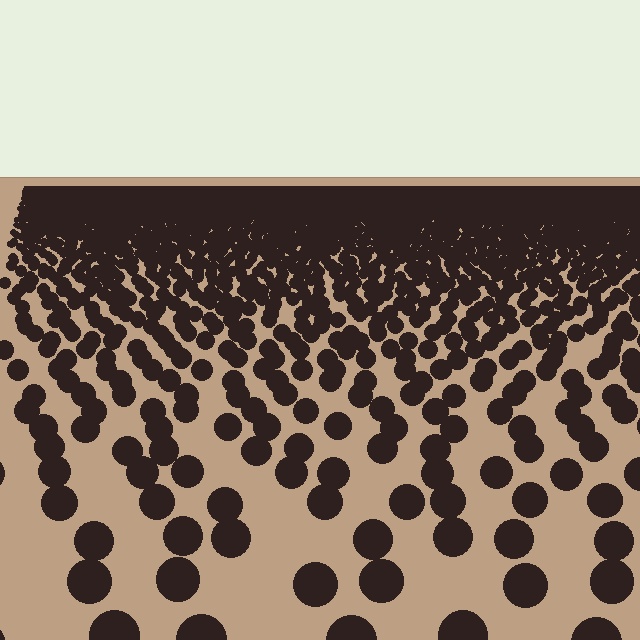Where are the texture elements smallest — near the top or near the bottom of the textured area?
Near the top.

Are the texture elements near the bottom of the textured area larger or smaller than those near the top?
Larger. Near the bottom, elements are closer to the viewer and appear at a bigger on-screen size.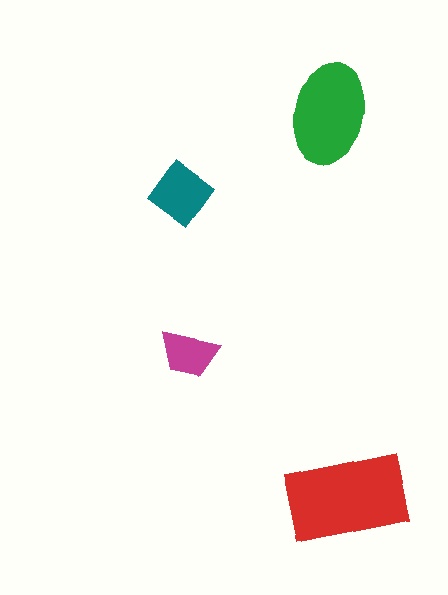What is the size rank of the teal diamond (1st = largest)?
3rd.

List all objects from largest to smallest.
The red rectangle, the green ellipse, the teal diamond, the magenta trapezoid.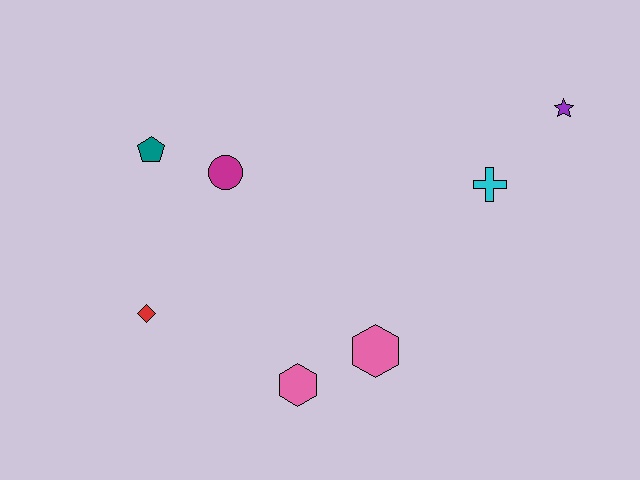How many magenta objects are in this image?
There is 1 magenta object.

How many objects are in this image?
There are 7 objects.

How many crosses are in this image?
There is 1 cross.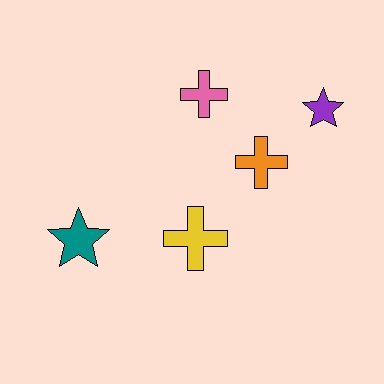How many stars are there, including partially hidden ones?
There are 2 stars.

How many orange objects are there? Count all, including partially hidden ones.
There is 1 orange object.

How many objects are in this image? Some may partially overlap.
There are 5 objects.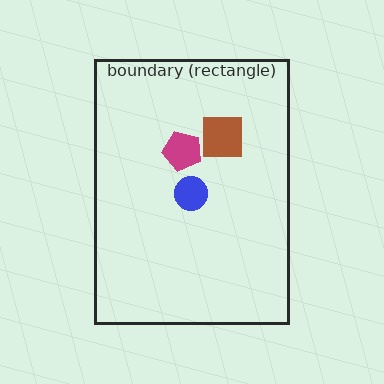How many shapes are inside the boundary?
3 inside, 0 outside.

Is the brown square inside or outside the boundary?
Inside.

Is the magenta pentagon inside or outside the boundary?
Inside.